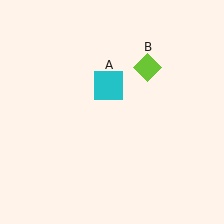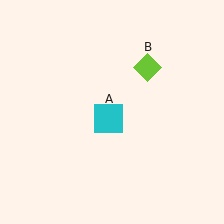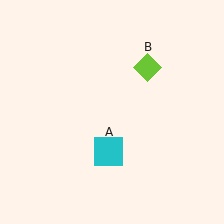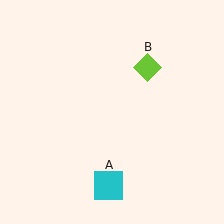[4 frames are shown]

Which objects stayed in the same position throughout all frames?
Lime diamond (object B) remained stationary.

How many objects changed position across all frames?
1 object changed position: cyan square (object A).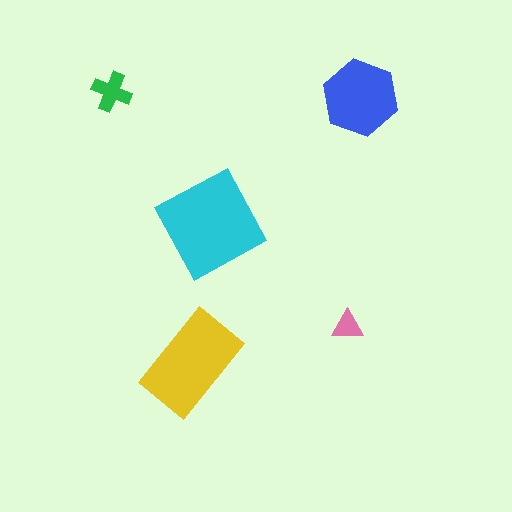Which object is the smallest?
The pink triangle.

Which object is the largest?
The cyan diamond.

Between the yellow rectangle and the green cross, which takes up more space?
The yellow rectangle.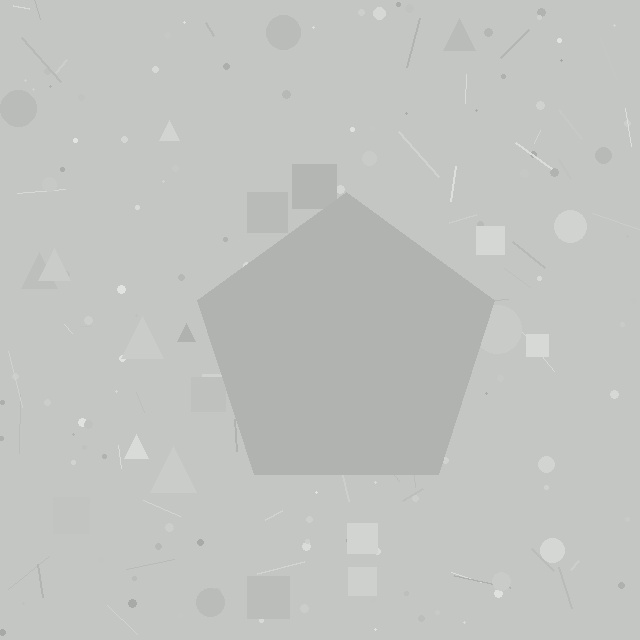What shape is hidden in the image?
A pentagon is hidden in the image.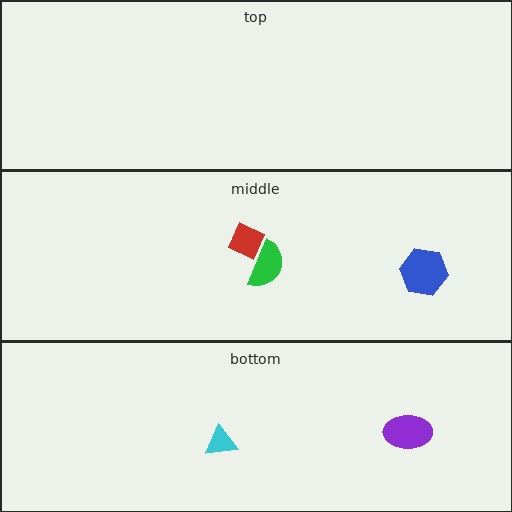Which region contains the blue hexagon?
The middle region.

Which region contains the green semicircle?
The middle region.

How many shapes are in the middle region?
3.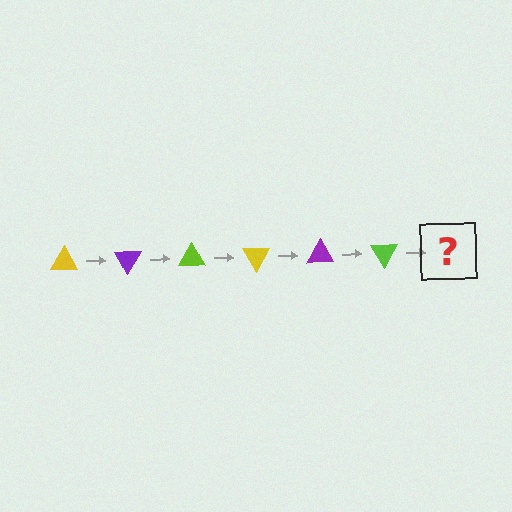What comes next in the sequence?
The next element should be a yellow triangle, rotated 360 degrees from the start.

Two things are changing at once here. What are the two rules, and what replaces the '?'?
The two rules are that it rotates 60 degrees each step and the color cycles through yellow, purple, and lime. The '?' should be a yellow triangle, rotated 360 degrees from the start.